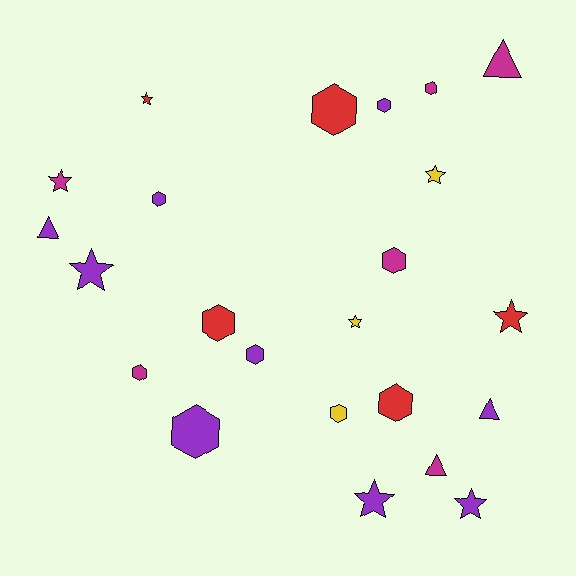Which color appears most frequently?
Purple, with 9 objects.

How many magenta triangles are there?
There are 2 magenta triangles.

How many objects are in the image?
There are 23 objects.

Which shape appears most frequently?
Hexagon, with 11 objects.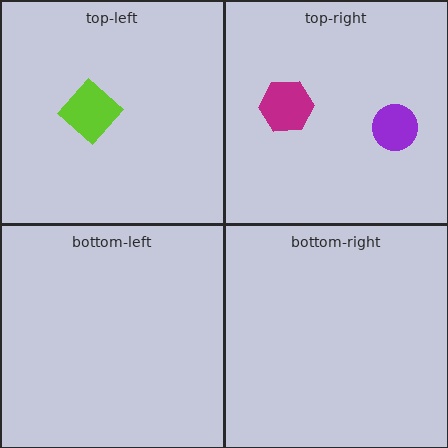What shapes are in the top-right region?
The purple circle, the magenta hexagon.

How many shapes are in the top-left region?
1.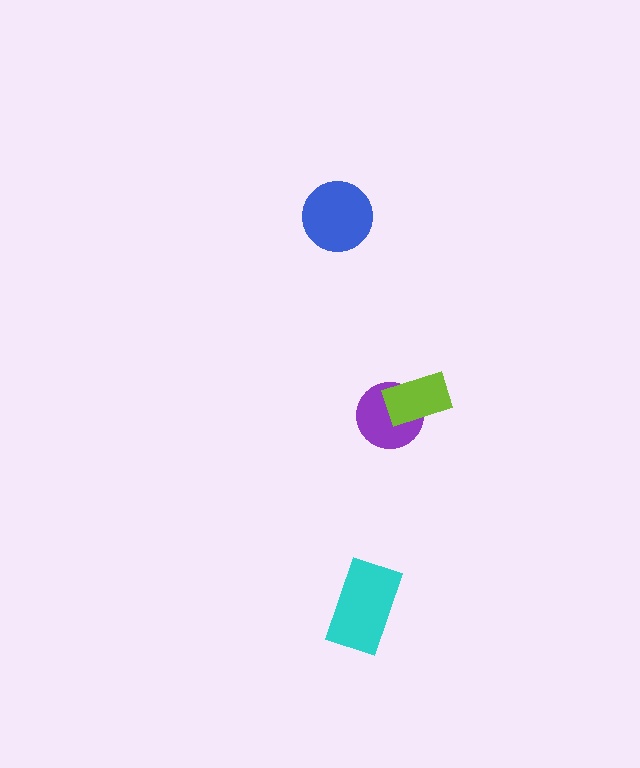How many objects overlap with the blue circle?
0 objects overlap with the blue circle.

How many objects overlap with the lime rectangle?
1 object overlaps with the lime rectangle.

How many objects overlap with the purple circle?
1 object overlaps with the purple circle.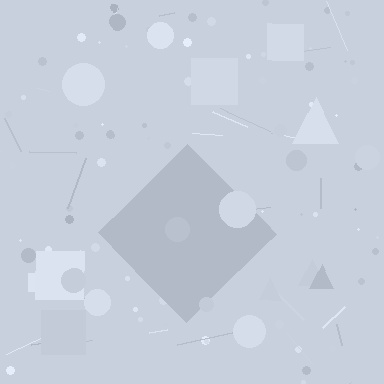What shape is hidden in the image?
A diamond is hidden in the image.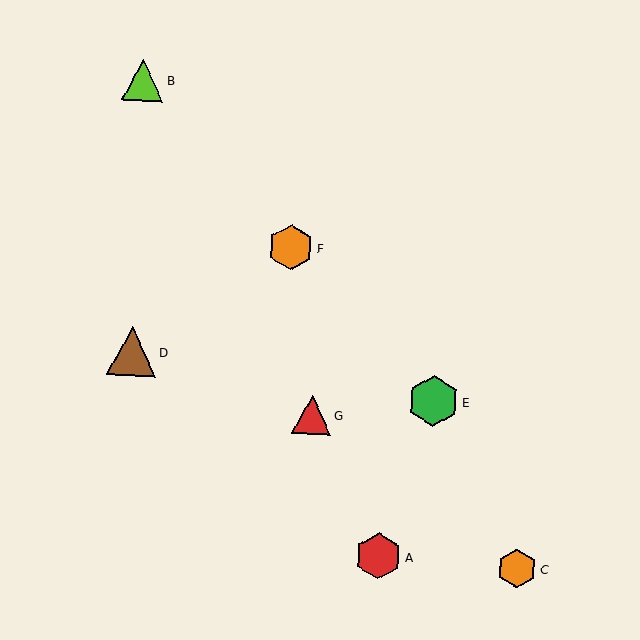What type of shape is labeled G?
Shape G is a red triangle.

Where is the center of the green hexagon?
The center of the green hexagon is at (433, 401).